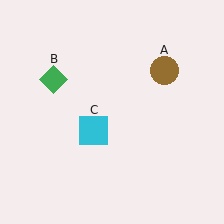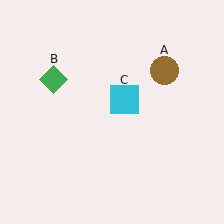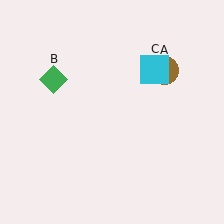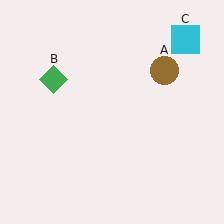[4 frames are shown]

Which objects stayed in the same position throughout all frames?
Brown circle (object A) and green diamond (object B) remained stationary.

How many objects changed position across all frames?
1 object changed position: cyan square (object C).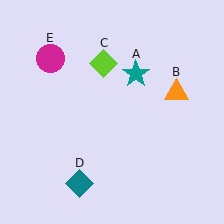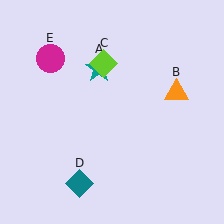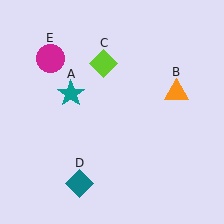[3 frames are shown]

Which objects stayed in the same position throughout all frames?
Orange triangle (object B) and lime diamond (object C) and teal diamond (object D) and magenta circle (object E) remained stationary.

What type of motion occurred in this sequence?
The teal star (object A) rotated counterclockwise around the center of the scene.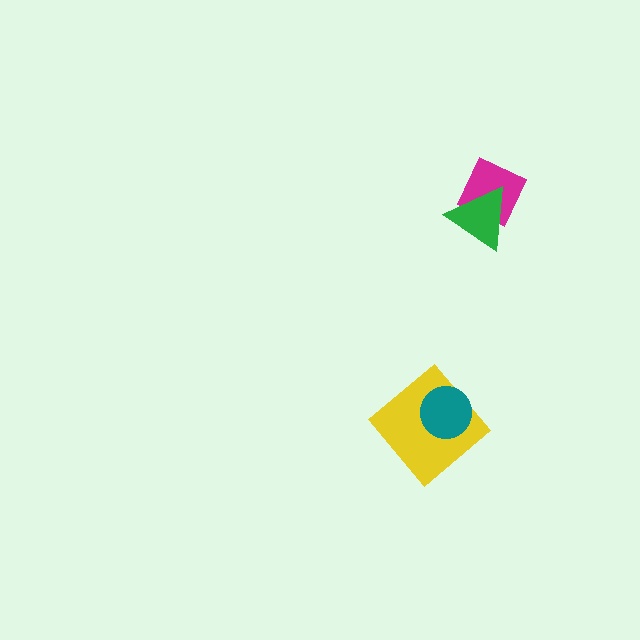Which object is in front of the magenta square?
The green triangle is in front of the magenta square.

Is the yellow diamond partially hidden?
Yes, it is partially covered by another shape.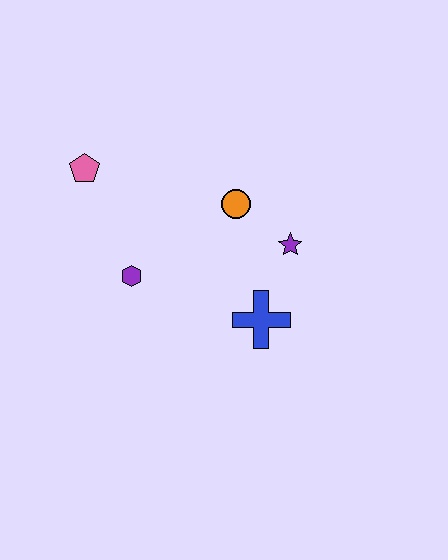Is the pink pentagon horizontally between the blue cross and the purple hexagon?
No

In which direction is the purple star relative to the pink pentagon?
The purple star is to the right of the pink pentagon.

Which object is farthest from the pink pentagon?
The blue cross is farthest from the pink pentagon.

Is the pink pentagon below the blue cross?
No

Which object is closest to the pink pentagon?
The purple hexagon is closest to the pink pentagon.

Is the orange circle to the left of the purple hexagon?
No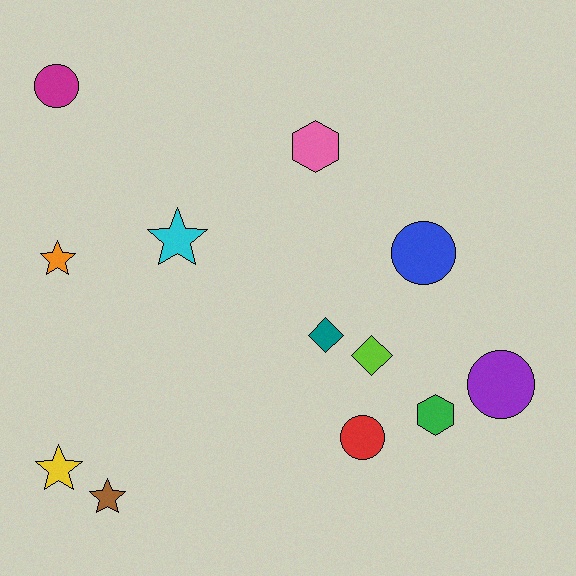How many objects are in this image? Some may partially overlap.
There are 12 objects.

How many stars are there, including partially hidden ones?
There are 4 stars.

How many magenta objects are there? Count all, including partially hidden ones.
There is 1 magenta object.